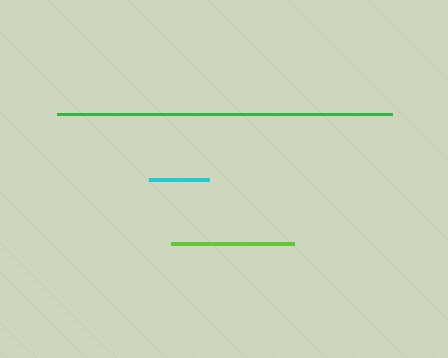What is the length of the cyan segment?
The cyan segment is approximately 61 pixels long.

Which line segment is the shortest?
The cyan line is the shortest at approximately 61 pixels.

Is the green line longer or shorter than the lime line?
The green line is longer than the lime line.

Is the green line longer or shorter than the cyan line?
The green line is longer than the cyan line.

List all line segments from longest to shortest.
From longest to shortest: green, lime, cyan.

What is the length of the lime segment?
The lime segment is approximately 123 pixels long.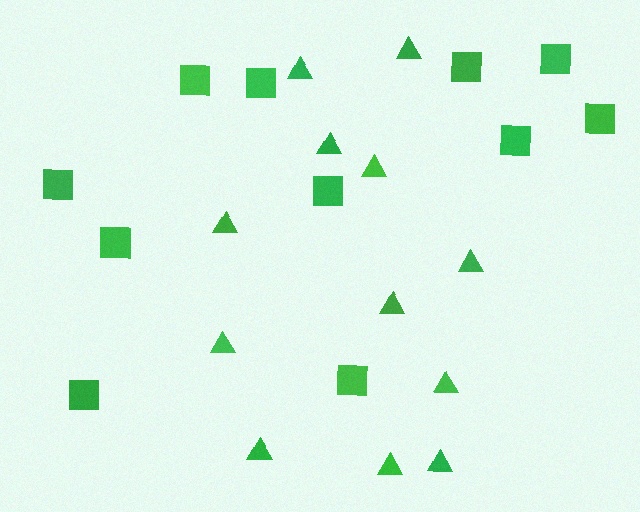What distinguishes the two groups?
There are 2 groups: one group of triangles (12) and one group of squares (11).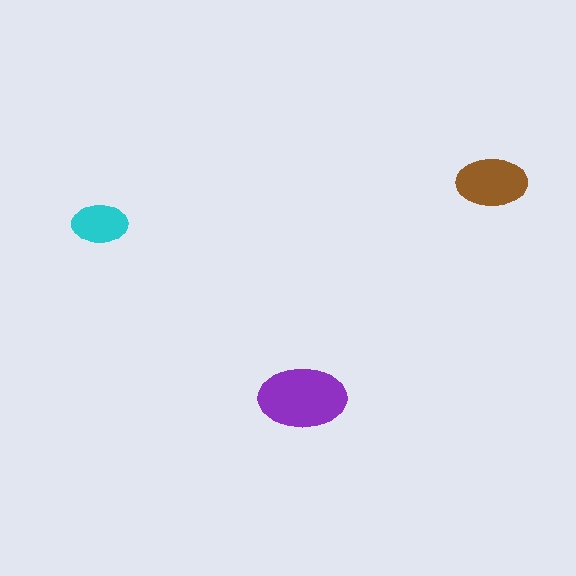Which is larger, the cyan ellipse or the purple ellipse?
The purple one.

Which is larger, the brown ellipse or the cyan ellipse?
The brown one.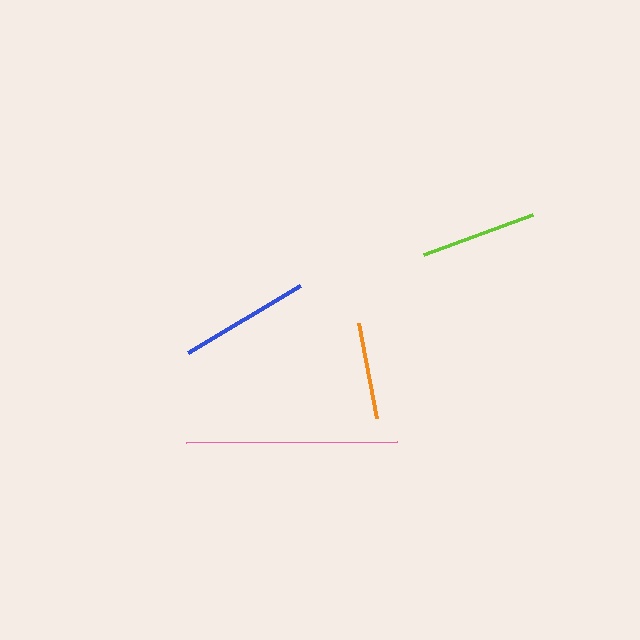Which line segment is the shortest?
The orange line is the shortest at approximately 97 pixels.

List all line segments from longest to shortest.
From longest to shortest: pink, blue, lime, orange.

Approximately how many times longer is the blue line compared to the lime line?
The blue line is approximately 1.1 times the length of the lime line.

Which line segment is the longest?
The pink line is the longest at approximately 211 pixels.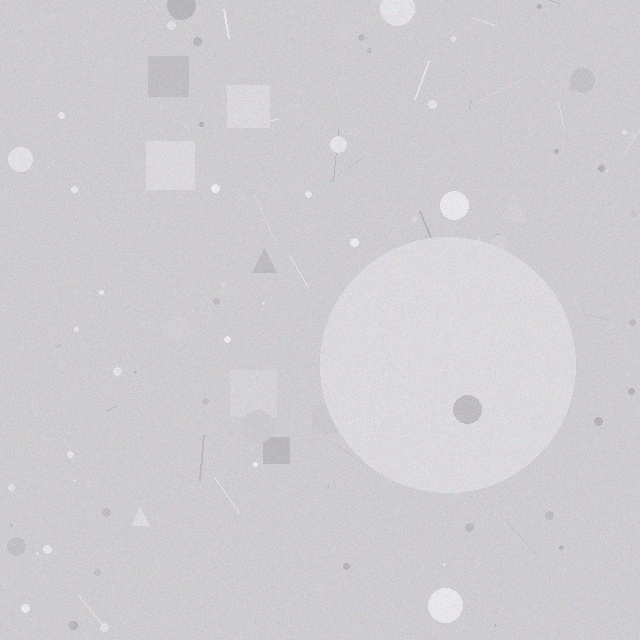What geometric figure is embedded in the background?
A circle is embedded in the background.